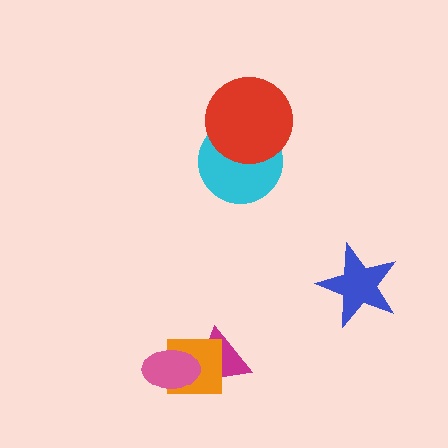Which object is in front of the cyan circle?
The red circle is in front of the cyan circle.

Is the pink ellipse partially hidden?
No, no other shape covers it.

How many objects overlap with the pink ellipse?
2 objects overlap with the pink ellipse.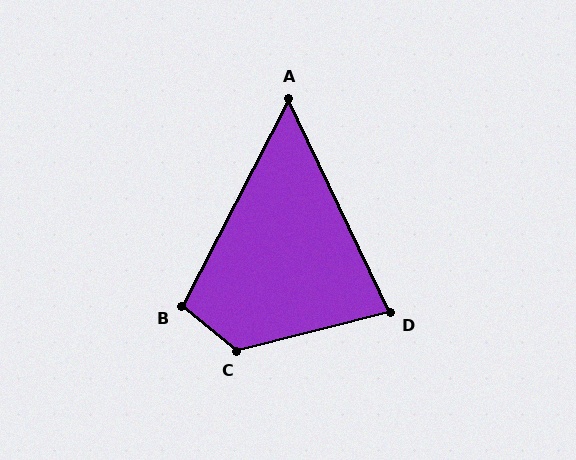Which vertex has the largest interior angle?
C, at approximately 127 degrees.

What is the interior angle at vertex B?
Approximately 101 degrees (obtuse).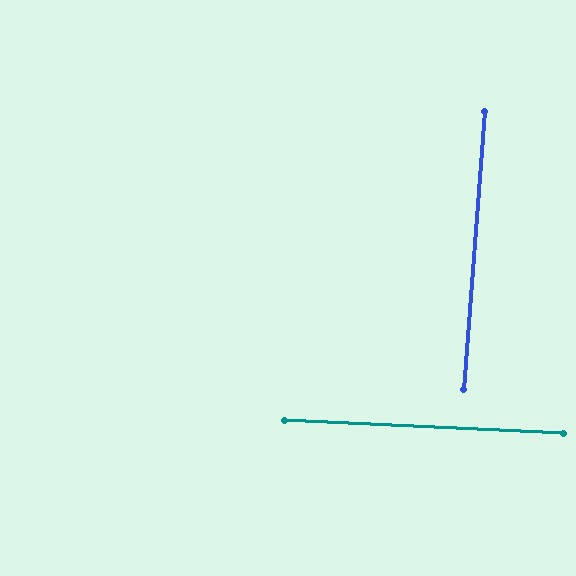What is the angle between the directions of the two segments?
Approximately 88 degrees.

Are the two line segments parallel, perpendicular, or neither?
Perpendicular — they meet at approximately 88°.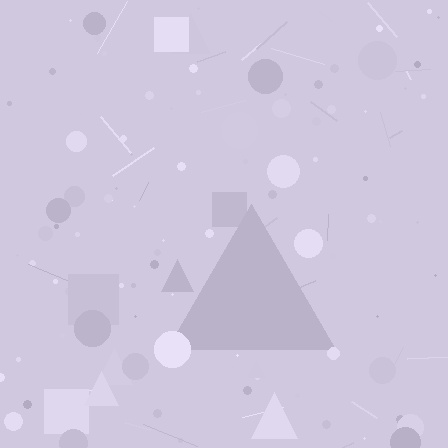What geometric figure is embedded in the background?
A triangle is embedded in the background.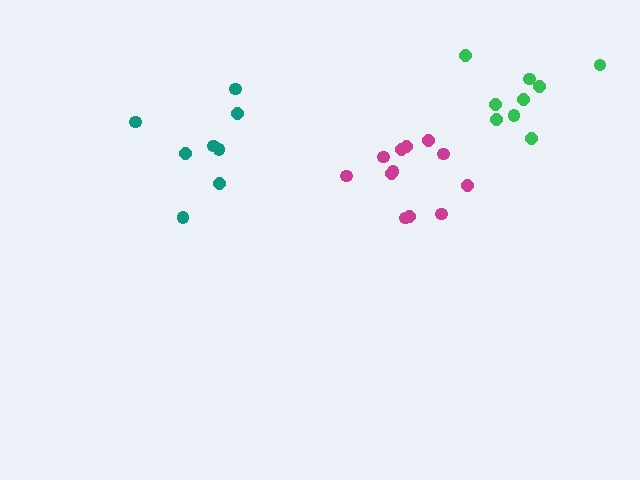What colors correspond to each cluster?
The clusters are colored: teal, magenta, green.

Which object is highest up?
The green cluster is topmost.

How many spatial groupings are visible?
There are 3 spatial groupings.